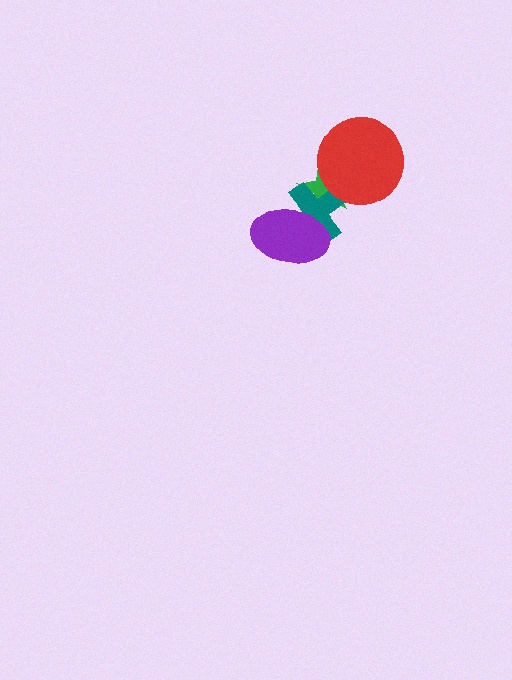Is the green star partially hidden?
Yes, it is partially covered by another shape.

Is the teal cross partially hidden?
Yes, it is partially covered by another shape.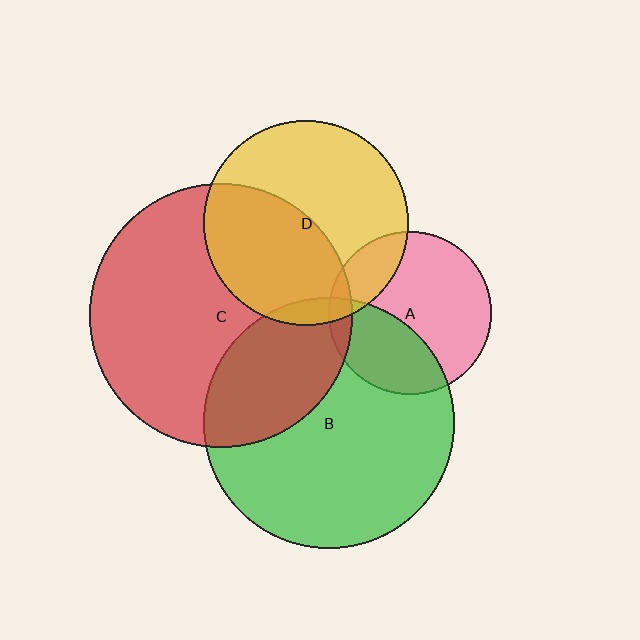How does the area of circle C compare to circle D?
Approximately 1.6 times.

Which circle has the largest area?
Circle C (red).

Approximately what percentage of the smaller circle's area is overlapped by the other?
Approximately 45%.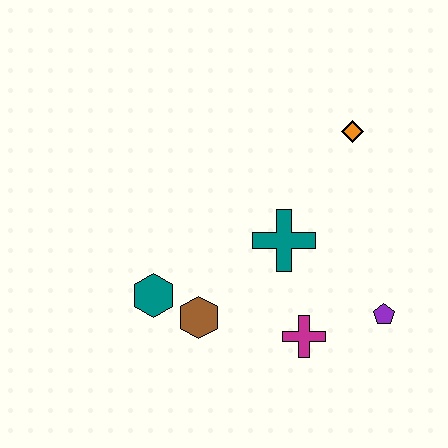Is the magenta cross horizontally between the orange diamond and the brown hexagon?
Yes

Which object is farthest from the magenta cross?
The orange diamond is farthest from the magenta cross.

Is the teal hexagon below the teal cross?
Yes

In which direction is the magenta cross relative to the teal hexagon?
The magenta cross is to the right of the teal hexagon.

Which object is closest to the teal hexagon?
The brown hexagon is closest to the teal hexagon.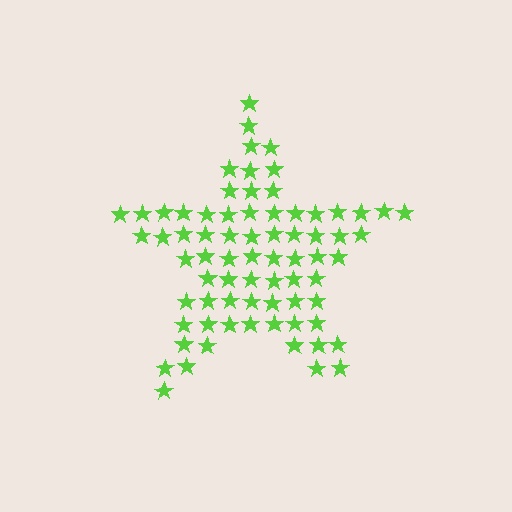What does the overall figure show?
The overall figure shows a star.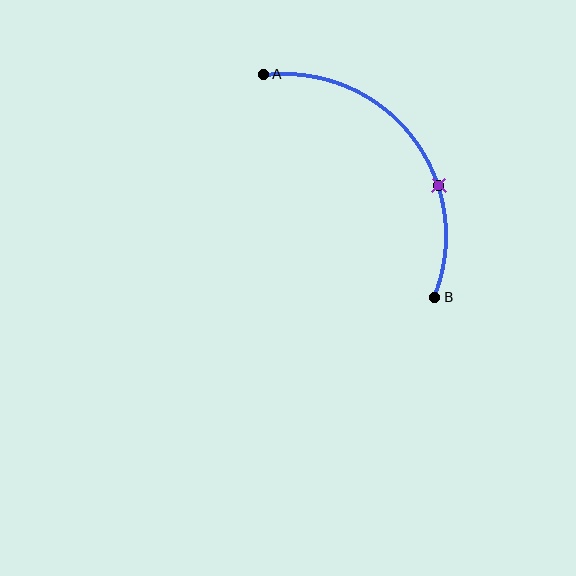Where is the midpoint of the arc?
The arc midpoint is the point on the curve farthest from the straight line joining A and B. It sits above and to the right of that line.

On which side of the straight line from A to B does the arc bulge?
The arc bulges above and to the right of the straight line connecting A and B.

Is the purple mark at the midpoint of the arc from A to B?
No. The purple mark lies on the arc but is closer to endpoint B. The arc midpoint would be at the point on the curve equidistant along the arc from both A and B.